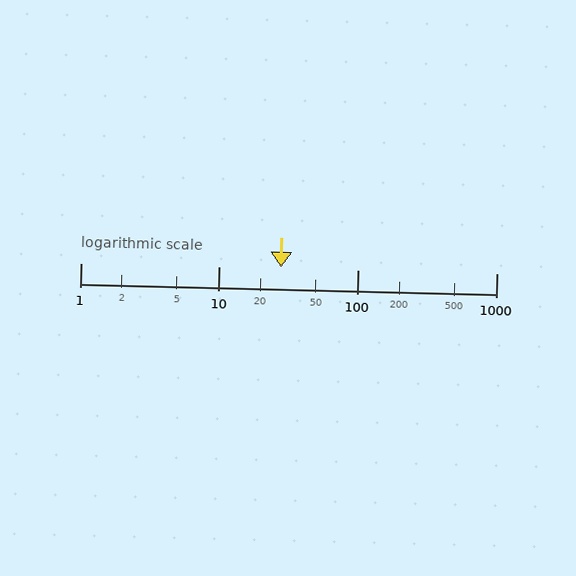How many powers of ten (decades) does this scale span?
The scale spans 3 decades, from 1 to 1000.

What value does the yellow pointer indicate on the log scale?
The pointer indicates approximately 28.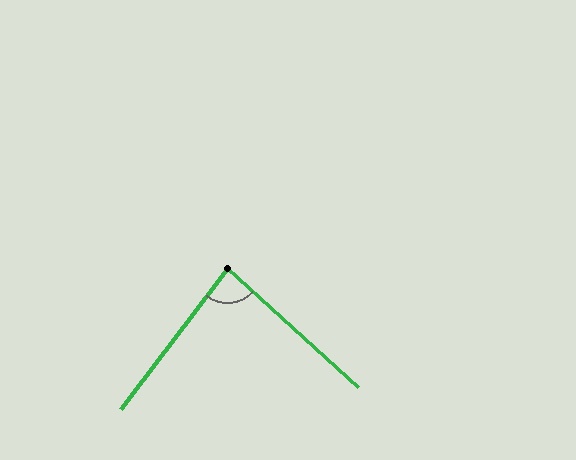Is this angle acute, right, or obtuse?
It is approximately a right angle.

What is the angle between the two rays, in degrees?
Approximately 85 degrees.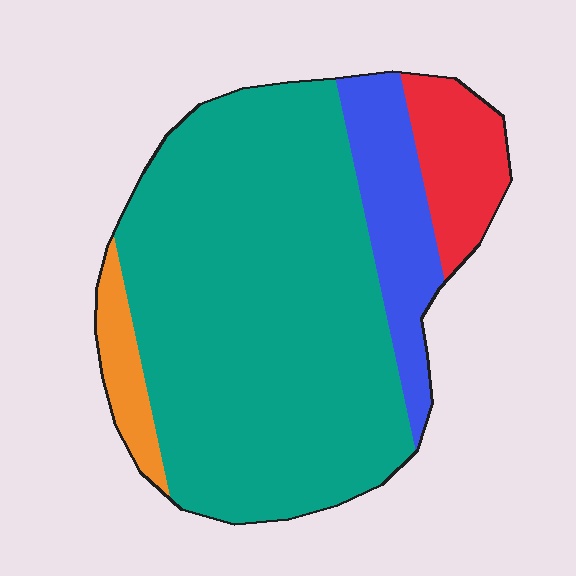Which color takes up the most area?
Teal, at roughly 70%.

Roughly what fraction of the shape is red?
Red takes up about one tenth (1/10) of the shape.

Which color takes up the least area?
Orange, at roughly 5%.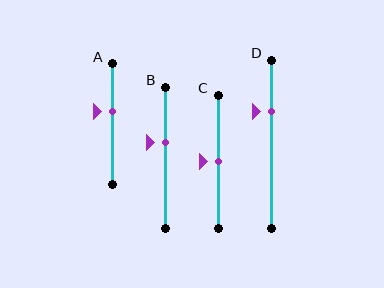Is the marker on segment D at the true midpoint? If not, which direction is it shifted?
No, the marker on segment D is shifted upward by about 19% of the segment length.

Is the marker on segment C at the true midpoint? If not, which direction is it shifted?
Yes, the marker on segment C is at the true midpoint.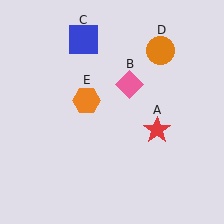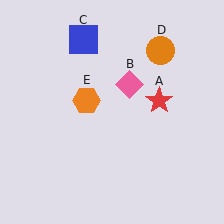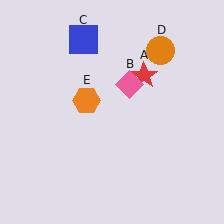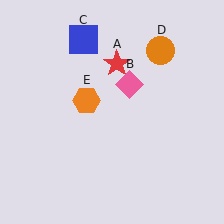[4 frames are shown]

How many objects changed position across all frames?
1 object changed position: red star (object A).